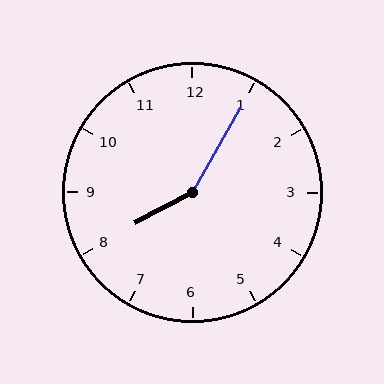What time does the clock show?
8:05.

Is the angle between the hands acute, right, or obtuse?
It is obtuse.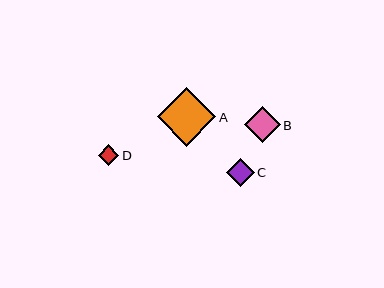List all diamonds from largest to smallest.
From largest to smallest: A, B, C, D.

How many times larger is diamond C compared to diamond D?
Diamond C is approximately 1.4 times the size of diamond D.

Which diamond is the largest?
Diamond A is the largest with a size of approximately 59 pixels.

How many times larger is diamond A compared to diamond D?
Diamond A is approximately 2.9 times the size of diamond D.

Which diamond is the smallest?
Diamond D is the smallest with a size of approximately 20 pixels.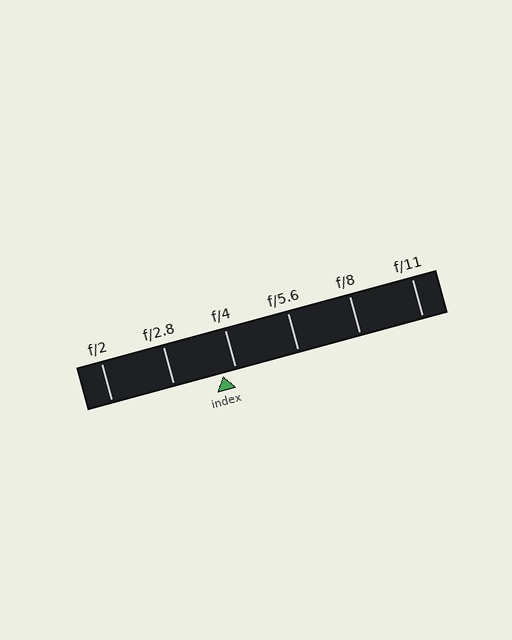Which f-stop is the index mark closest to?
The index mark is closest to f/4.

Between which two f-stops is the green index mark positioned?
The index mark is between f/2.8 and f/4.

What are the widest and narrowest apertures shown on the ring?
The widest aperture shown is f/2 and the narrowest is f/11.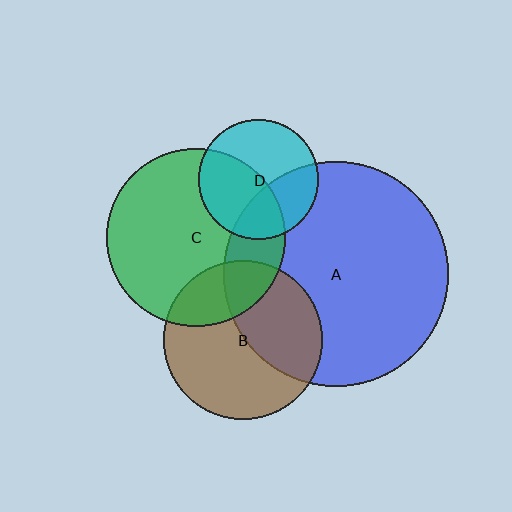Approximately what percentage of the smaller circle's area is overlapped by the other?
Approximately 40%.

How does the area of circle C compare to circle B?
Approximately 1.2 times.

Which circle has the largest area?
Circle A (blue).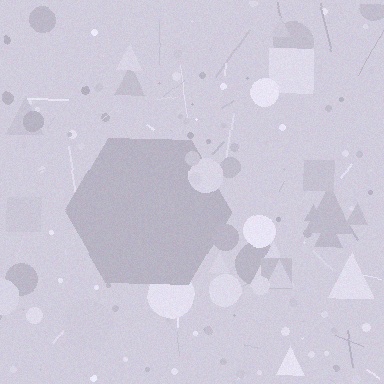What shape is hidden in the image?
A hexagon is hidden in the image.